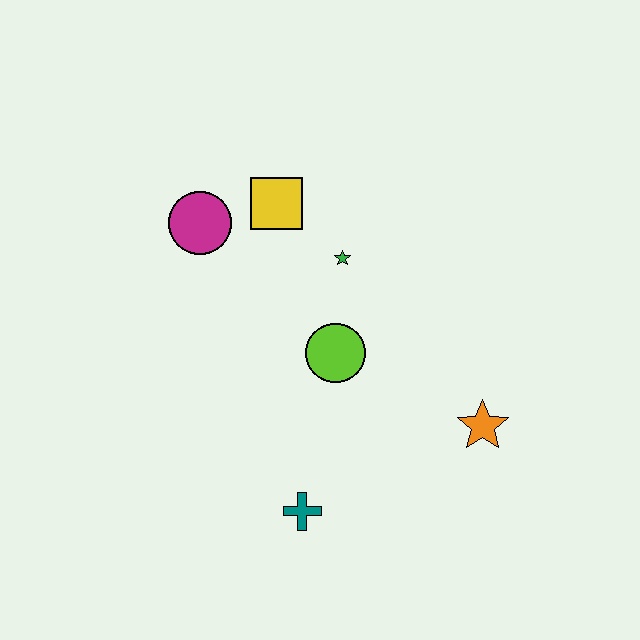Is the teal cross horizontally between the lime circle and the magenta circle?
Yes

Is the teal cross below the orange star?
Yes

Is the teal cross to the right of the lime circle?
No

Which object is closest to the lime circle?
The green star is closest to the lime circle.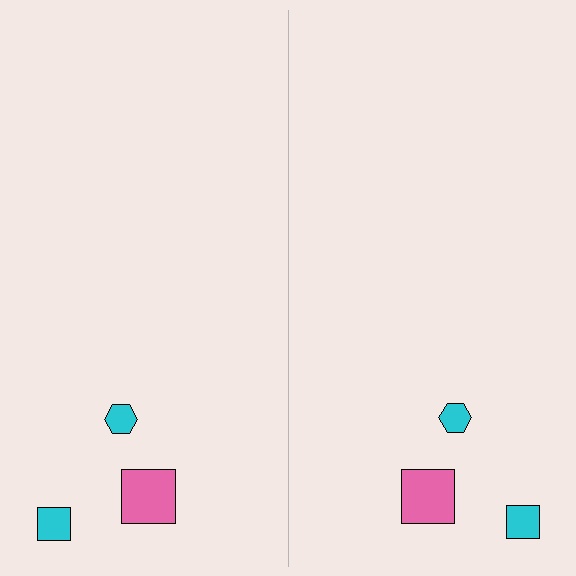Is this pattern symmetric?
Yes, this pattern has bilateral (reflection) symmetry.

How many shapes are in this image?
There are 6 shapes in this image.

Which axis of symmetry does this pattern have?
The pattern has a vertical axis of symmetry running through the center of the image.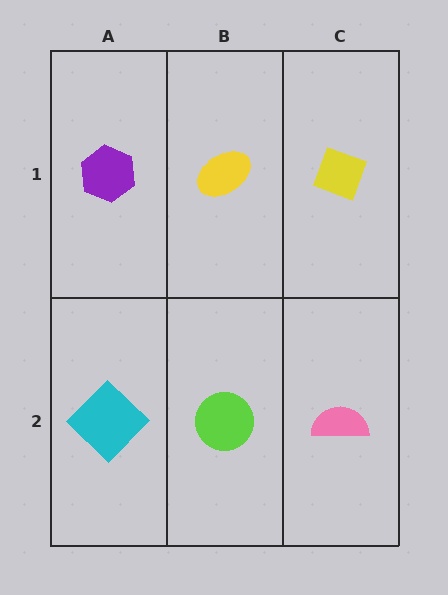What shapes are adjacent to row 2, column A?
A purple hexagon (row 1, column A), a lime circle (row 2, column B).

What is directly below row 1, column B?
A lime circle.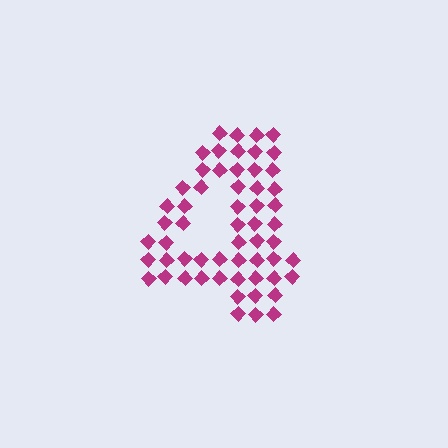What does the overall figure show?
The overall figure shows the digit 4.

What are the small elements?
The small elements are diamonds.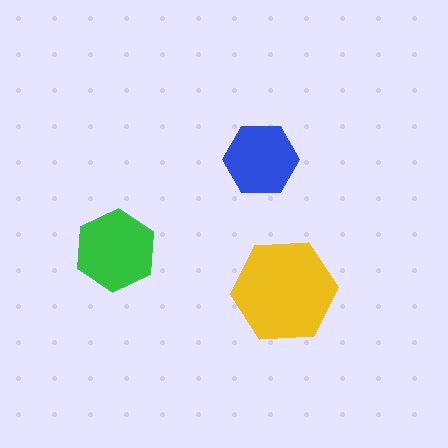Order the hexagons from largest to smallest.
the yellow one, the green one, the blue one.